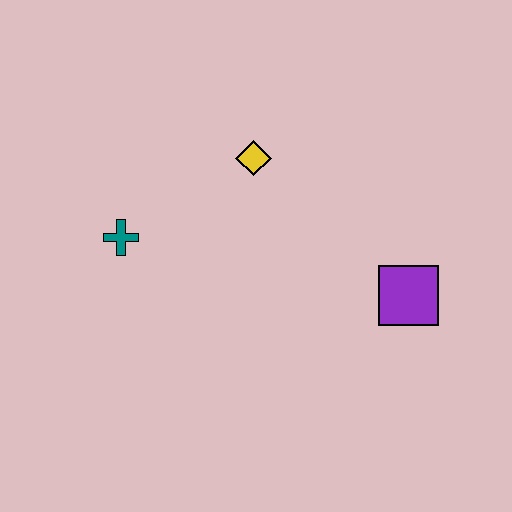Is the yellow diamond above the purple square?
Yes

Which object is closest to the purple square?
The yellow diamond is closest to the purple square.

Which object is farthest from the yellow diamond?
The purple square is farthest from the yellow diamond.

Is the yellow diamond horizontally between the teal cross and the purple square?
Yes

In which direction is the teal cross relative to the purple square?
The teal cross is to the left of the purple square.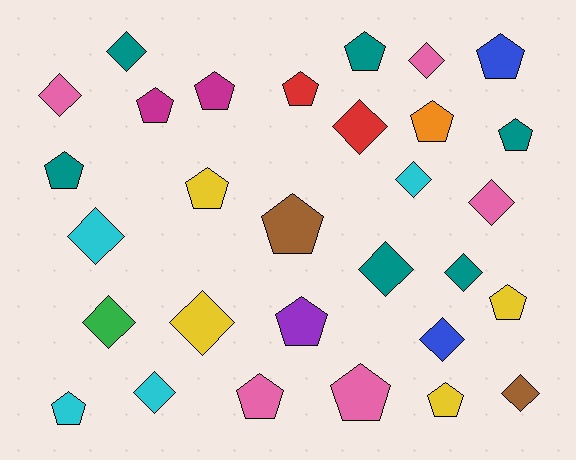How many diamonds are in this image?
There are 14 diamonds.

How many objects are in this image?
There are 30 objects.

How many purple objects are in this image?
There is 1 purple object.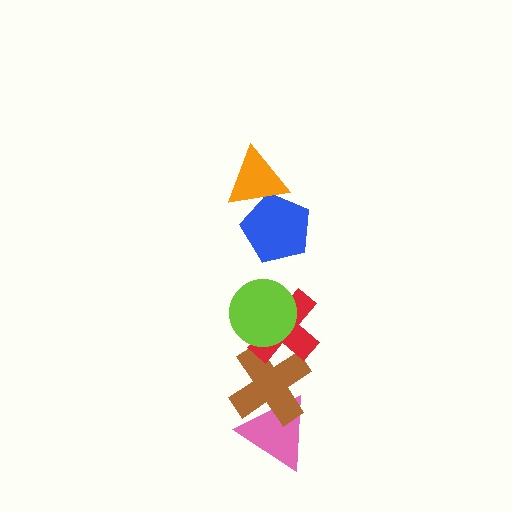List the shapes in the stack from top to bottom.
From top to bottom: the orange triangle, the blue pentagon, the lime circle, the red cross, the brown cross, the pink triangle.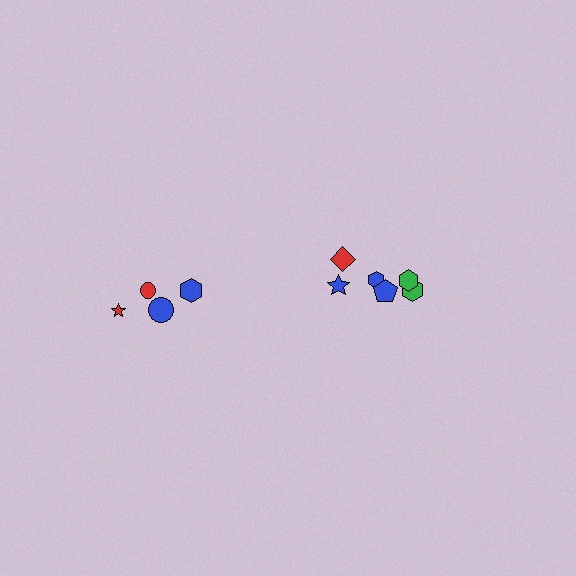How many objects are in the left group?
There are 4 objects.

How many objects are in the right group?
There are 6 objects.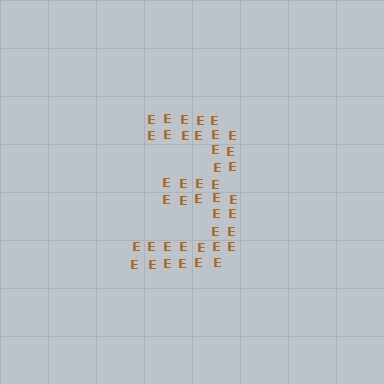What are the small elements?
The small elements are letter E's.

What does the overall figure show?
The overall figure shows the digit 3.